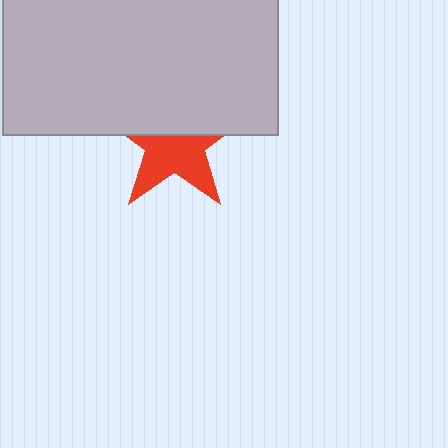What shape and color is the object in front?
The object in front is a light gray rectangle.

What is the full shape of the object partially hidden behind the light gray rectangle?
The partially hidden object is a red star.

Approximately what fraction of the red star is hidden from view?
Roughly 47% of the red star is hidden behind the light gray rectangle.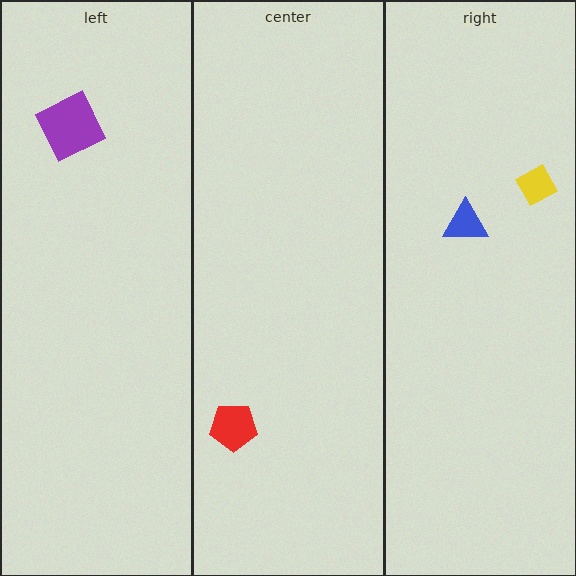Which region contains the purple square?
The left region.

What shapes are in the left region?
The purple square.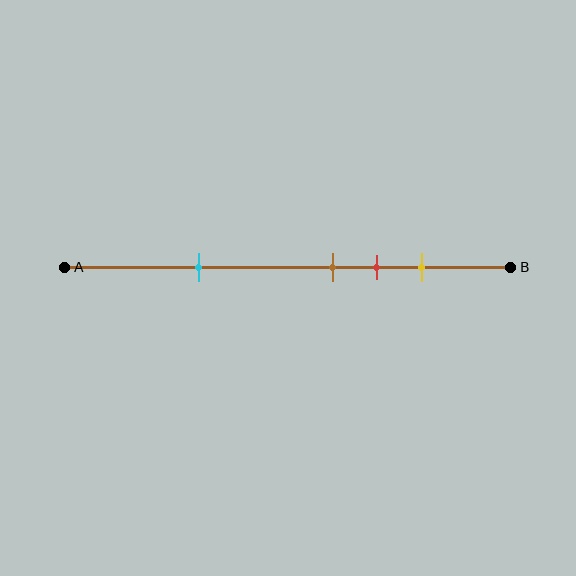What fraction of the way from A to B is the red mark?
The red mark is approximately 70% (0.7) of the way from A to B.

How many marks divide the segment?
There are 4 marks dividing the segment.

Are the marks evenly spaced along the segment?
No, the marks are not evenly spaced.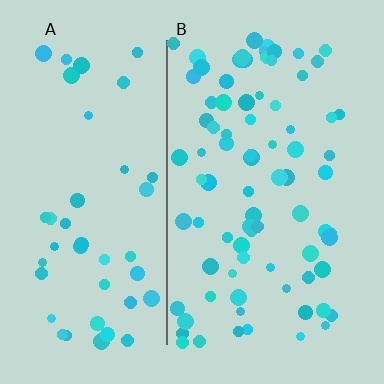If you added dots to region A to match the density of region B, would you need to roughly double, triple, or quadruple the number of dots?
Approximately double.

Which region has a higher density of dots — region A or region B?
B (the right).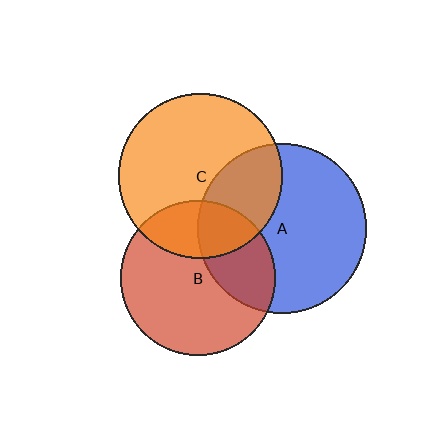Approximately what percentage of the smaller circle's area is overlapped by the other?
Approximately 30%.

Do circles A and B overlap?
Yes.